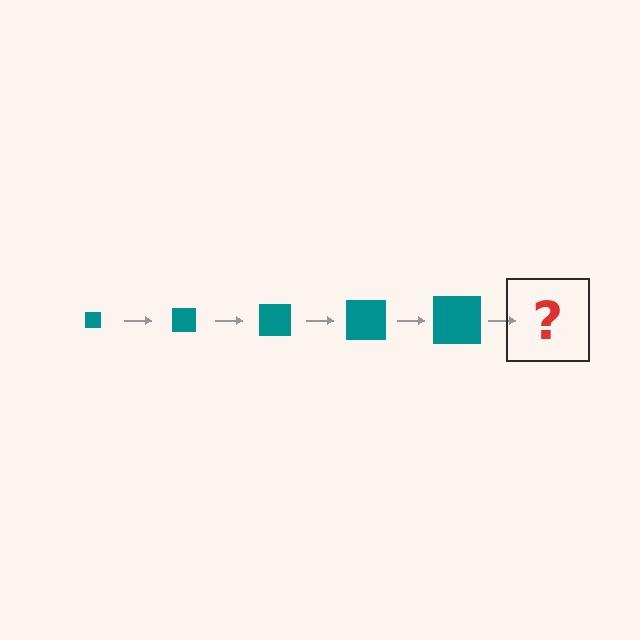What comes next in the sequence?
The next element should be a teal square, larger than the previous one.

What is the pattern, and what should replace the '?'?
The pattern is that the square gets progressively larger each step. The '?' should be a teal square, larger than the previous one.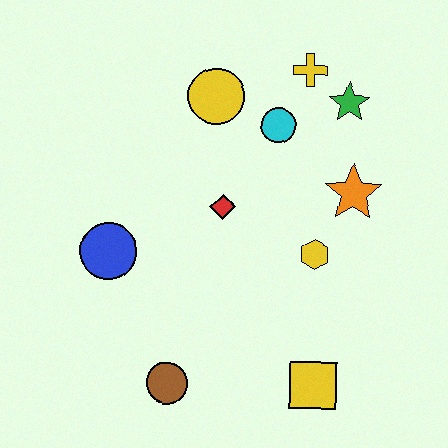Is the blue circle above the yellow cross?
No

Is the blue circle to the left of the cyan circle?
Yes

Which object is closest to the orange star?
The yellow hexagon is closest to the orange star.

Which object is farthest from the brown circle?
The yellow cross is farthest from the brown circle.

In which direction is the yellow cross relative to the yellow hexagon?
The yellow cross is above the yellow hexagon.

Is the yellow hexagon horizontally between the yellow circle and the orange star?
Yes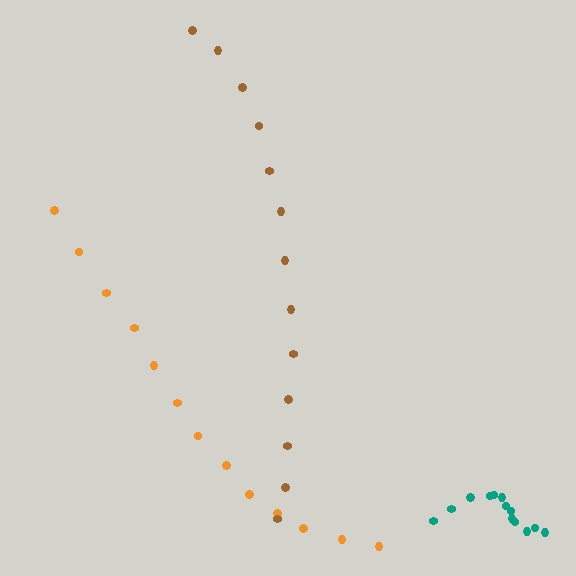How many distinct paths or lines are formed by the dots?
There are 3 distinct paths.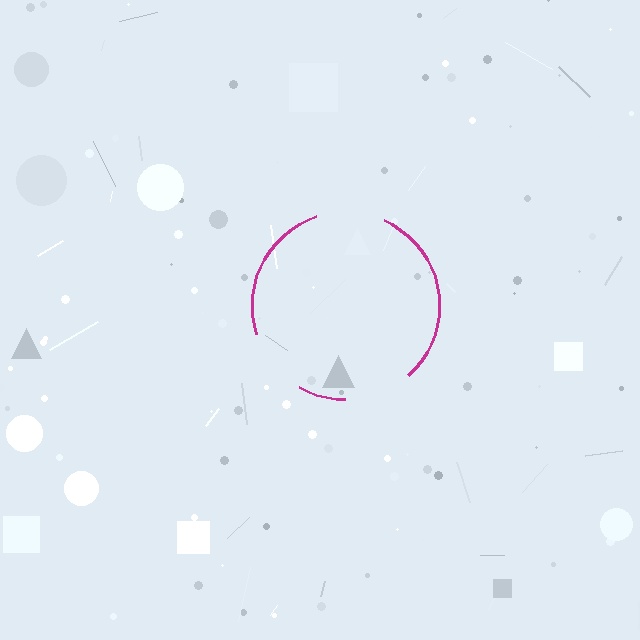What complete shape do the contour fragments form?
The contour fragments form a circle.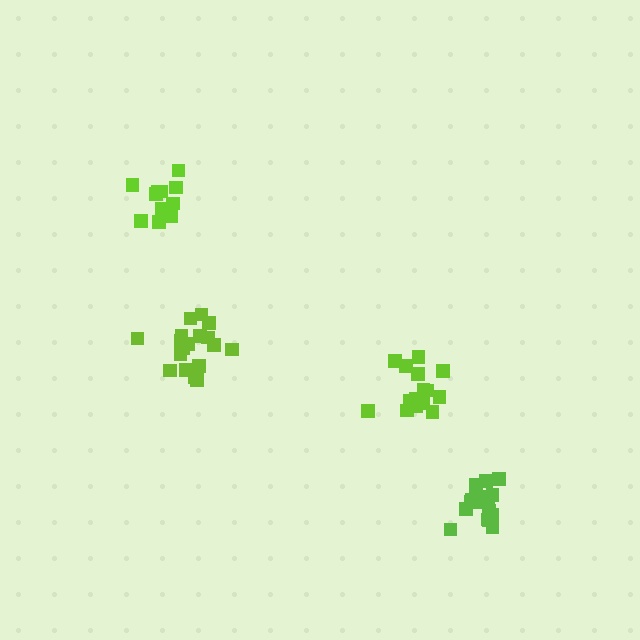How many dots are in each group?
Group 1: 18 dots, Group 2: 18 dots, Group 3: 15 dots, Group 4: 12 dots (63 total).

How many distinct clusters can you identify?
There are 4 distinct clusters.